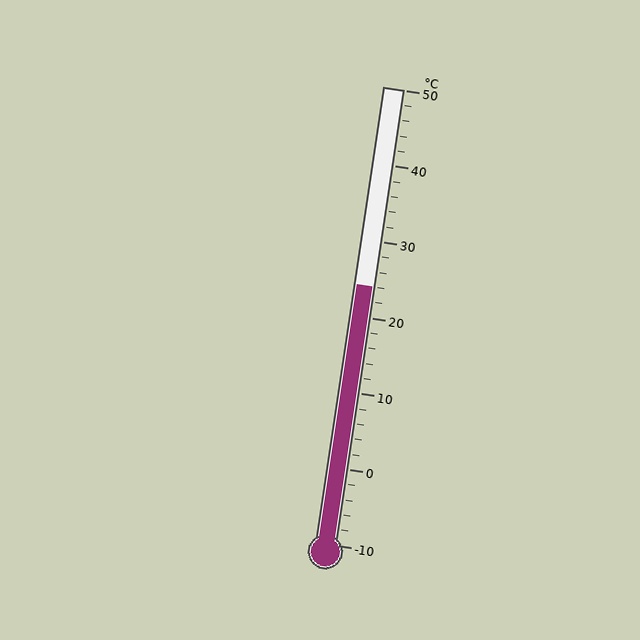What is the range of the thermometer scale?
The thermometer scale ranges from -10°C to 50°C.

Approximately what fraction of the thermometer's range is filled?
The thermometer is filled to approximately 55% of its range.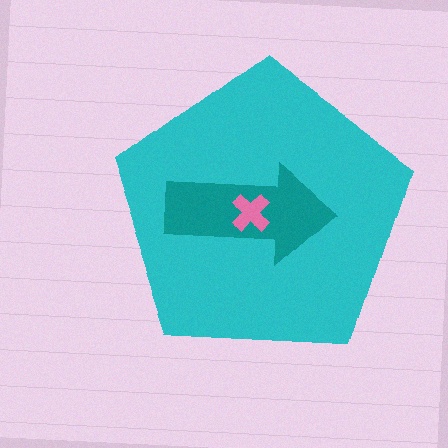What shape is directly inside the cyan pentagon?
The teal arrow.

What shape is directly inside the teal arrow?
The pink cross.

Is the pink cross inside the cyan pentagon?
Yes.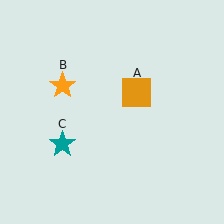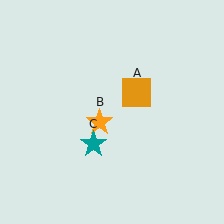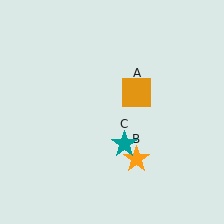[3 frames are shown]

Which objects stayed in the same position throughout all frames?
Orange square (object A) remained stationary.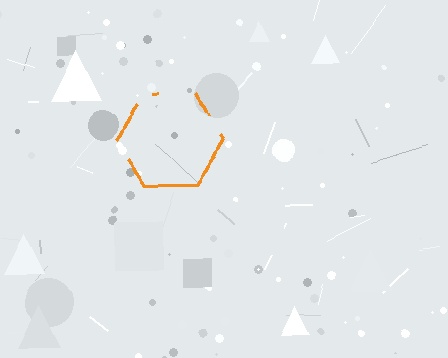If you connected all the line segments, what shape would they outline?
They would outline a hexagon.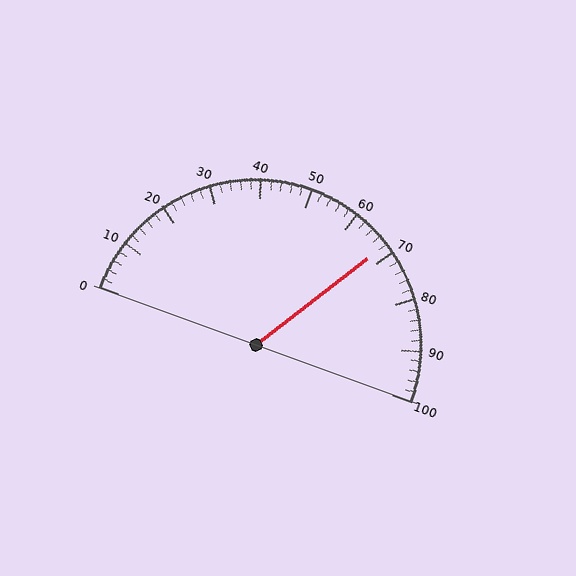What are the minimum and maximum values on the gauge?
The gauge ranges from 0 to 100.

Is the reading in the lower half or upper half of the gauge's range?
The reading is in the upper half of the range (0 to 100).